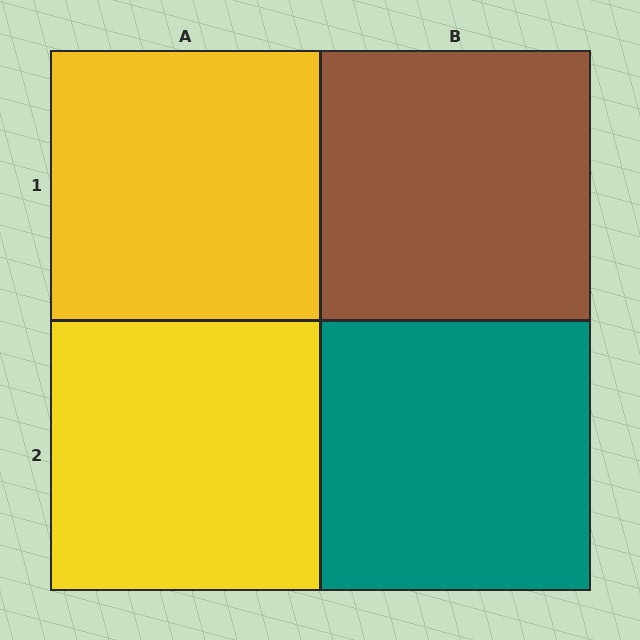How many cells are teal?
1 cell is teal.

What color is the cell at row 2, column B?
Teal.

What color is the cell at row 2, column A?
Yellow.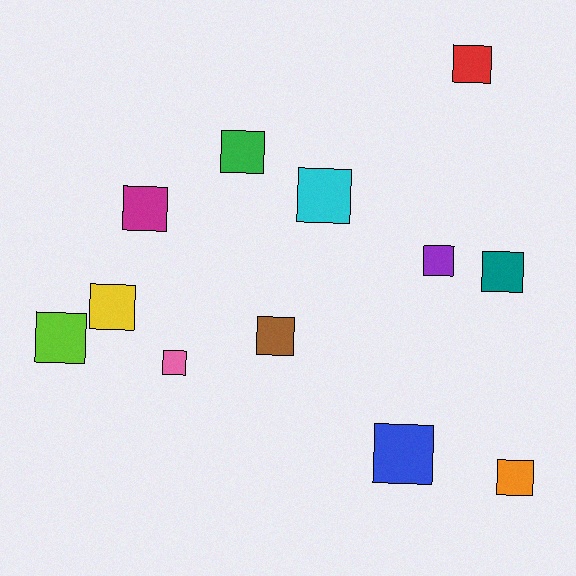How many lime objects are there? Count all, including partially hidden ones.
There is 1 lime object.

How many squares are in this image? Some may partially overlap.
There are 12 squares.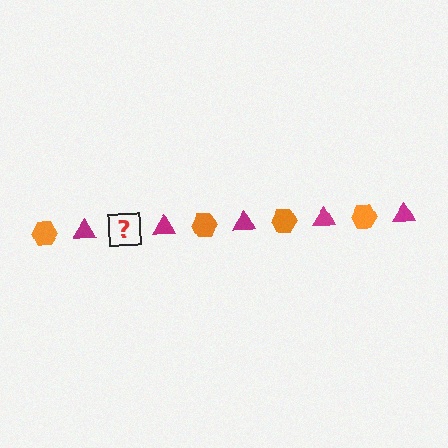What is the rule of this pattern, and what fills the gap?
The rule is that the pattern alternates between orange hexagon and magenta triangle. The gap should be filled with an orange hexagon.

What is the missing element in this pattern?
The missing element is an orange hexagon.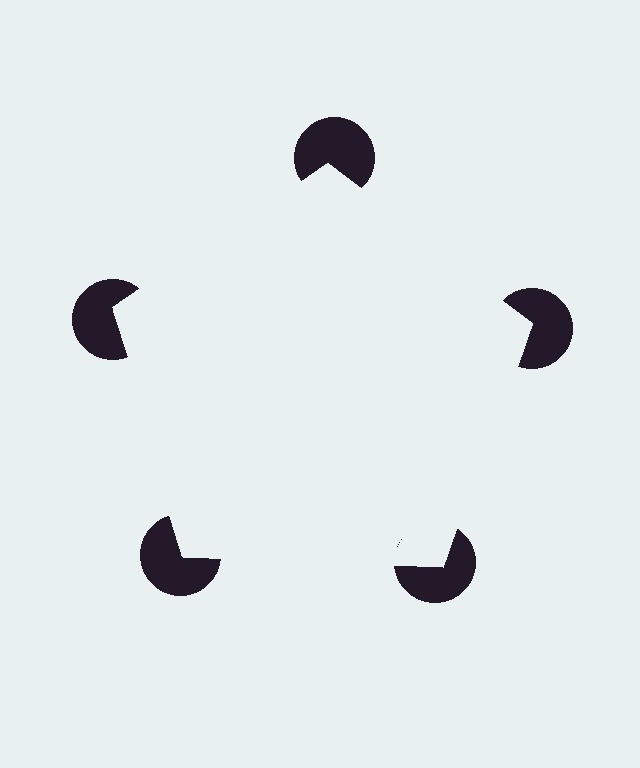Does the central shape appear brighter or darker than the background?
It typically appears slightly brighter than the background, even though no actual brightness change is drawn.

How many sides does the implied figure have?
5 sides.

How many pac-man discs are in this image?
There are 5 — one at each vertex of the illusory pentagon.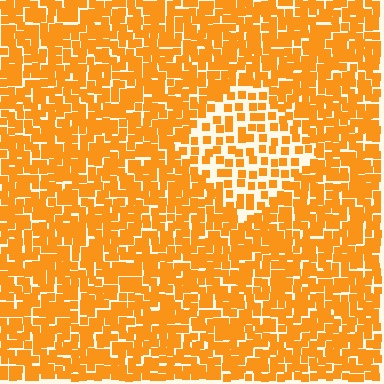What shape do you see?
I see a diamond.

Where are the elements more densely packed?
The elements are more densely packed outside the diamond boundary.